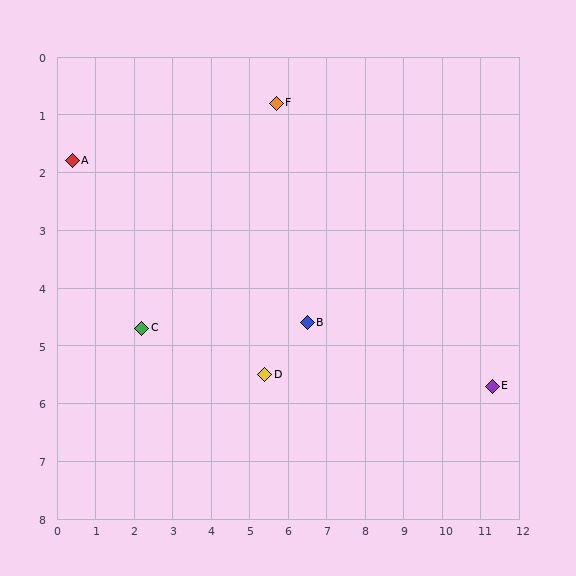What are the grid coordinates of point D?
Point D is at approximately (5.4, 5.5).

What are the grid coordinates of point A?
Point A is at approximately (0.4, 1.8).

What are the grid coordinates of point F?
Point F is at approximately (5.7, 0.8).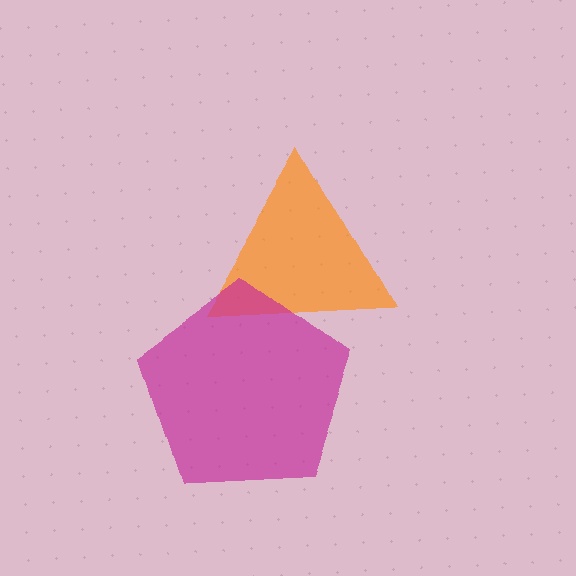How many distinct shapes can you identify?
There are 2 distinct shapes: an orange triangle, a magenta pentagon.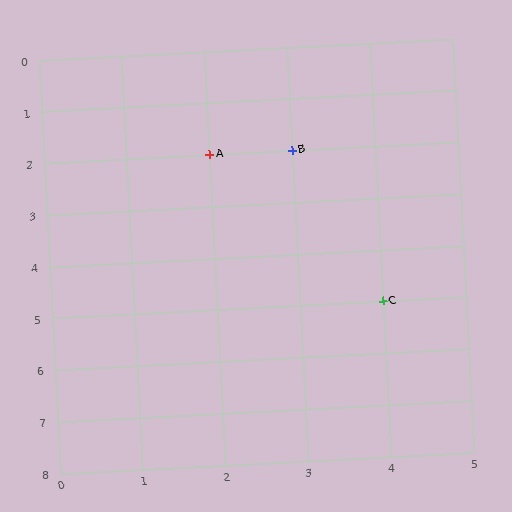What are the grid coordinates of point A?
Point A is at grid coordinates (2, 2).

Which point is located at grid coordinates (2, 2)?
Point A is at (2, 2).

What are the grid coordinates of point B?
Point B is at grid coordinates (3, 2).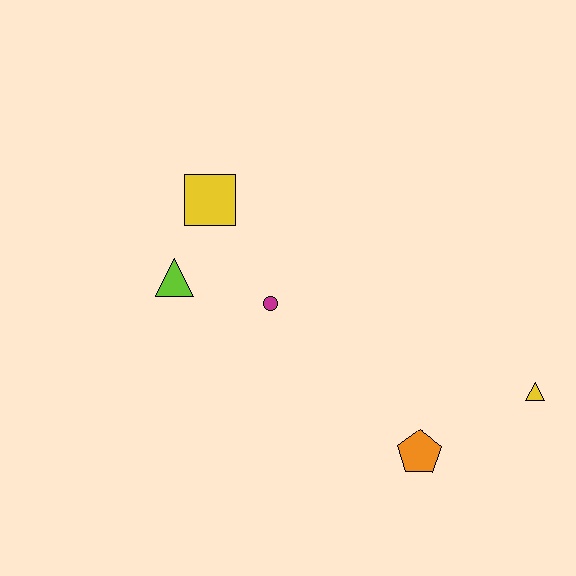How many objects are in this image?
There are 5 objects.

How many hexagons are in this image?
There are no hexagons.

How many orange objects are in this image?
There is 1 orange object.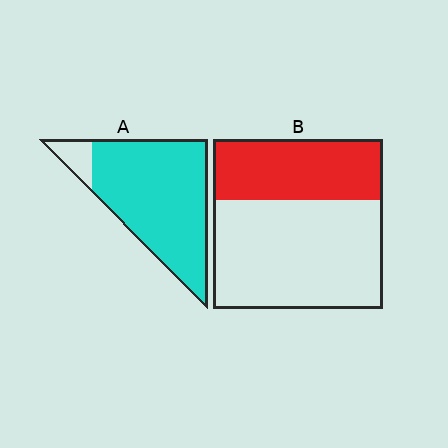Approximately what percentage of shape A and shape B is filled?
A is approximately 90% and B is approximately 35%.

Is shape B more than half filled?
No.